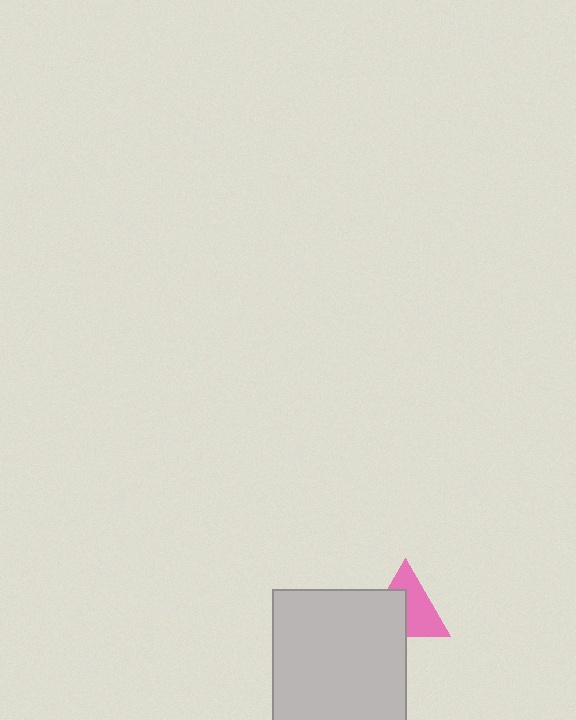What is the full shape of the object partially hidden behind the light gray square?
The partially hidden object is a pink triangle.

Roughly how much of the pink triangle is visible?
About half of it is visible (roughly 55%).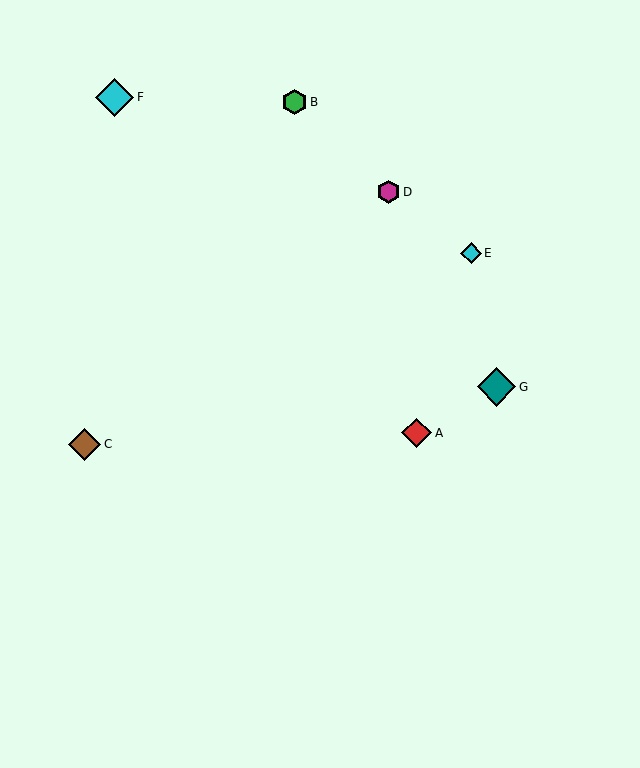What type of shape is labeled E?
Shape E is a cyan diamond.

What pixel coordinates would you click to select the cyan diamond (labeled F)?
Click at (114, 97) to select the cyan diamond F.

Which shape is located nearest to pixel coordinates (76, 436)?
The brown diamond (labeled C) at (85, 444) is nearest to that location.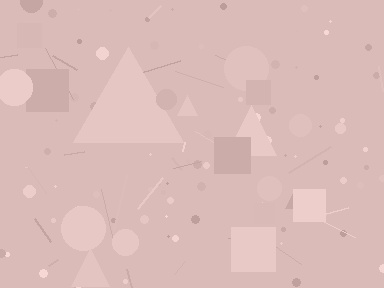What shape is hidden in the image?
A triangle is hidden in the image.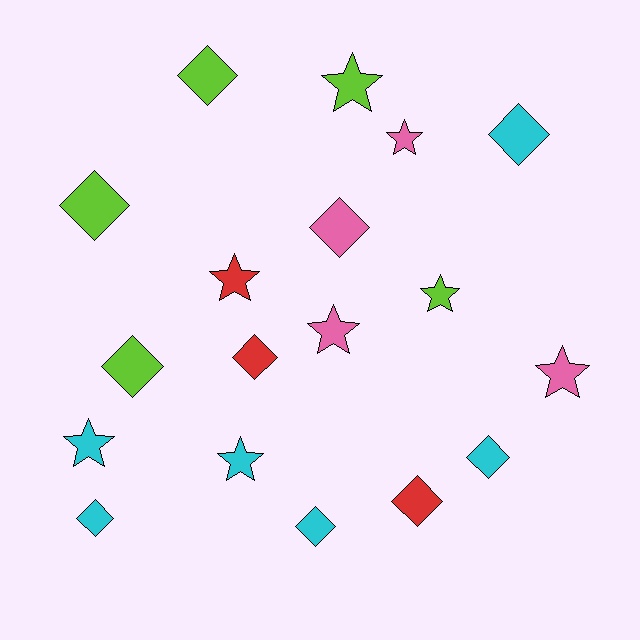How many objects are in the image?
There are 18 objects.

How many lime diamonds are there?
There are 3 lime diamonds.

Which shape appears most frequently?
Diamond, with 10 objects.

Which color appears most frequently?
Cyan, with 6 objects.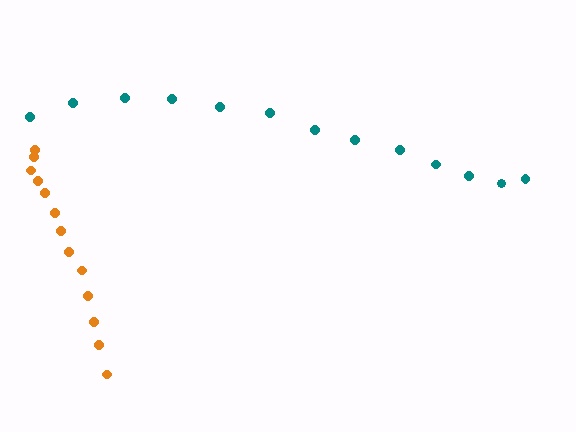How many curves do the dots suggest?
There are 2 distinct paths.